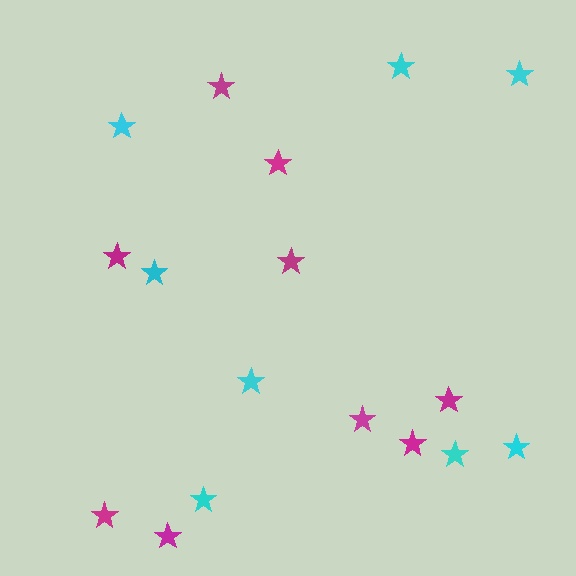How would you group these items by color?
There are 2 groups: one group of magenta stars (9) and one group of cyan stars (8).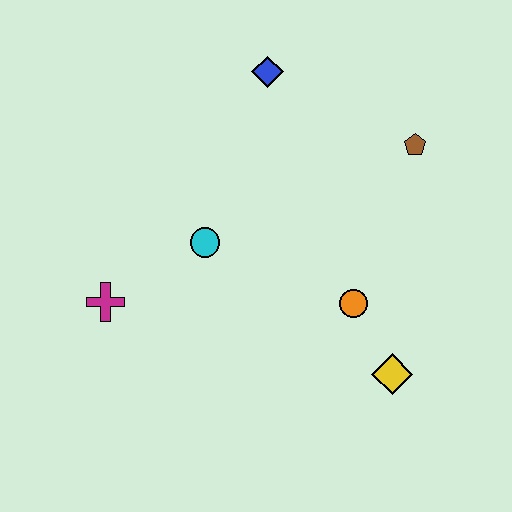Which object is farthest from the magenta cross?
The brown pentagon is farthest from the magenta cross.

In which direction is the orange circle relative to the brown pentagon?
The orange circle is below the brown pentagon.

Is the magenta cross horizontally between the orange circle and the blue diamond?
No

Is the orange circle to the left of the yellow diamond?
Yes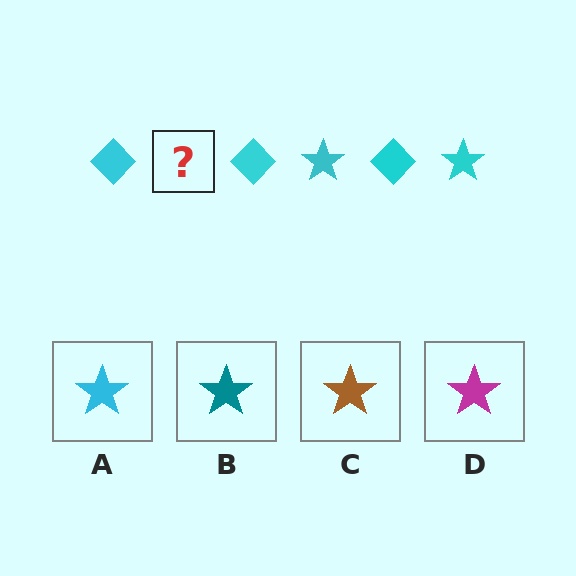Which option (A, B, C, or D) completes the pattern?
A.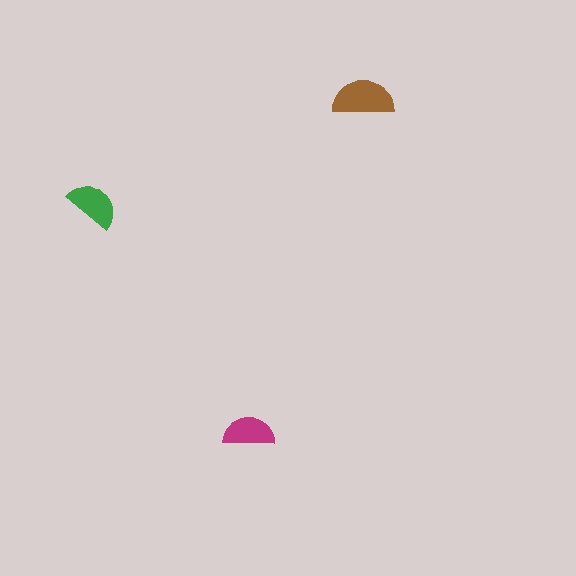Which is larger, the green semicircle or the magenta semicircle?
The green one.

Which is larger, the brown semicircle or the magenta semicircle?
The brown one.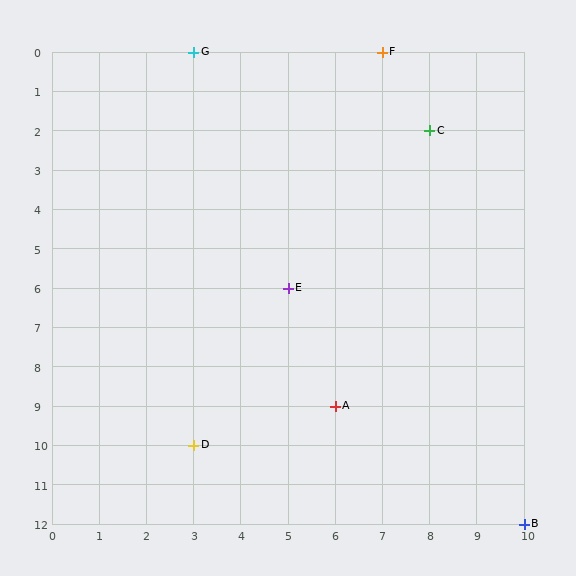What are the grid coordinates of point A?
Point A is at grid coordinates (6, 9).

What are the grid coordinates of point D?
Point D is at grid coordinates (3, 10).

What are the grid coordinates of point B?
Point B is at grid coordinates (10, 12).